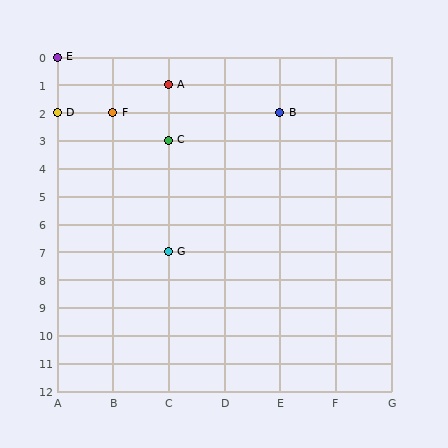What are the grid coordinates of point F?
Point F is at grid coordinates (B, 2).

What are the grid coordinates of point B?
Point B is at grid coordinates (E, 2).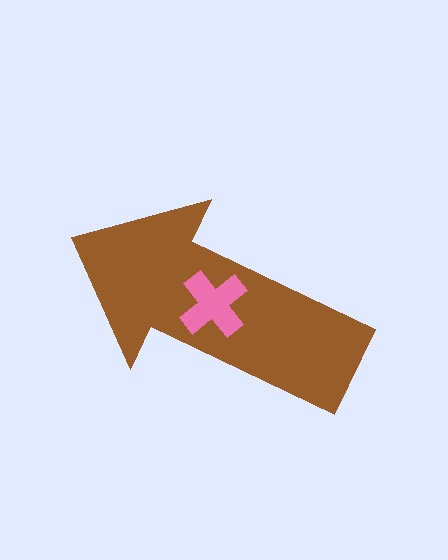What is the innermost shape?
The pink cross.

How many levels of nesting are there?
2.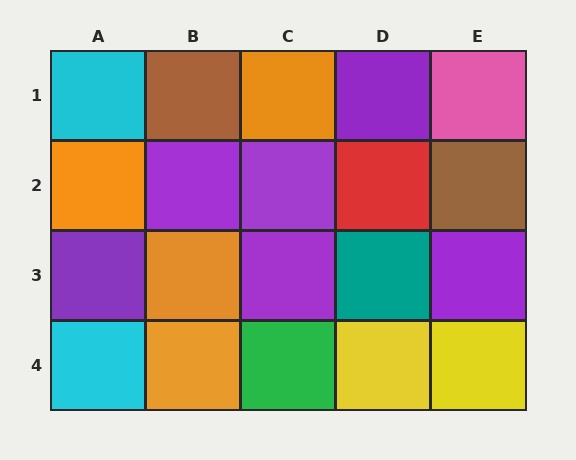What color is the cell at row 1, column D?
Purple.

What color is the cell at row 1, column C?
Orange.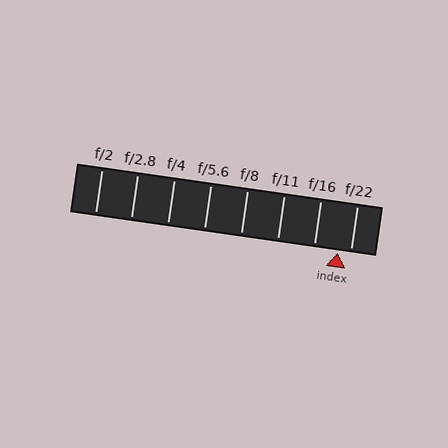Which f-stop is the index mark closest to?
The index mark is closest to f/22.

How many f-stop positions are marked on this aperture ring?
There are 8 f-stop positions marked.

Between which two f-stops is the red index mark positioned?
The index mark is between f/16 and f/22.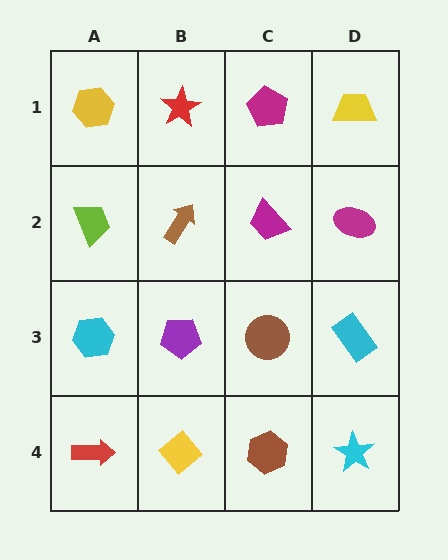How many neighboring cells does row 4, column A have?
2.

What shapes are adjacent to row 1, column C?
A magenta trapezoid (row 2, column C), a red star (row 1, column B), a yellow trapezoid (row 1, column D).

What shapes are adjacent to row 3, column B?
A brown arrow (row 2, column B), a yellow diamond (row 4, column B), a cyan hexagon (row 3, column A), a brown circle (row 3, column C).